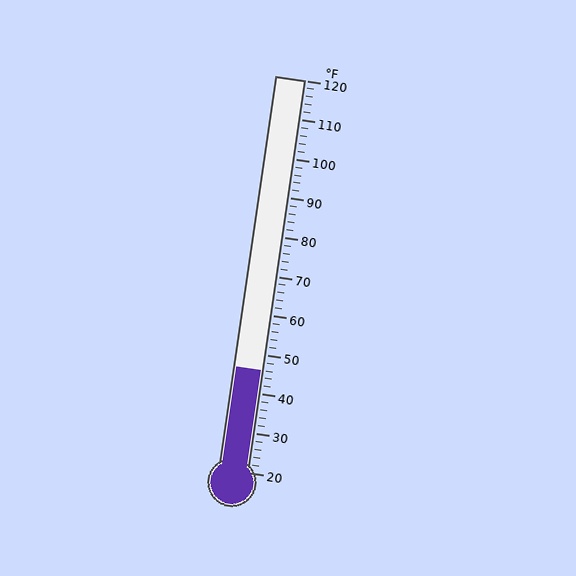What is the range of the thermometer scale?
The thermometer scale ranges from 20°F to 120°F.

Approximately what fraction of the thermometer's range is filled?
The thermometer is filled to approximately 25% of its range.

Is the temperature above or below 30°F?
The temperature is above 30°F.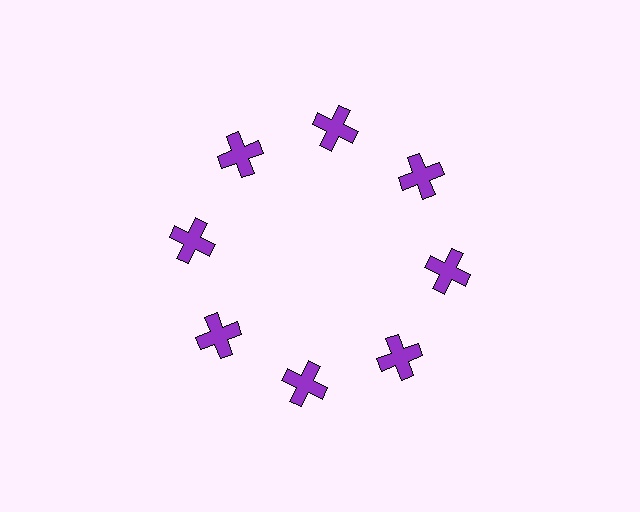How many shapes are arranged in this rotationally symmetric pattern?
There are 8 shapes, arranged in 8 groups of 1.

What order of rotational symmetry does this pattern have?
This pattern has 8-fold rotational symmetry.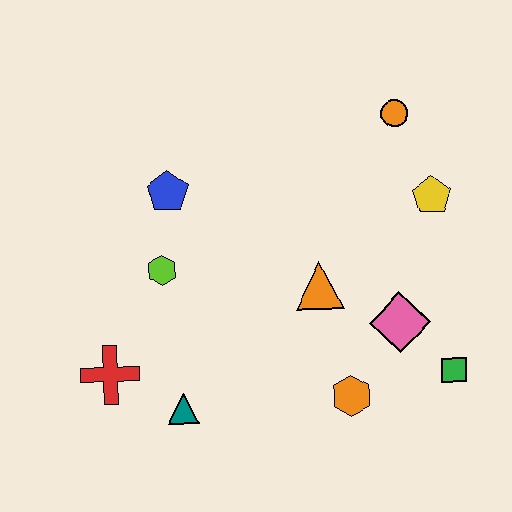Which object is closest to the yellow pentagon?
The orange circle is closest to the yellow pentagon.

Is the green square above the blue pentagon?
No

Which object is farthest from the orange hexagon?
The orange circle is farthest from the orange hexagon.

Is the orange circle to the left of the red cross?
No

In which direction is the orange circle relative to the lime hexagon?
The orange circle is to the right of the lime hexagon.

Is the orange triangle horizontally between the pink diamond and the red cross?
Yes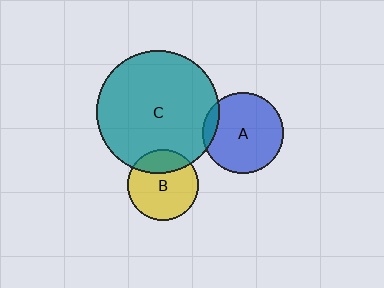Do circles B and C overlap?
Yes.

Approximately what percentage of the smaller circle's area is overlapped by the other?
Approximately 25%.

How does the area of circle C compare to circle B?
Approximately 3.0 times.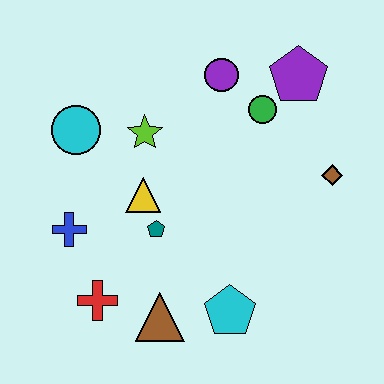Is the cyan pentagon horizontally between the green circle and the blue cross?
Yes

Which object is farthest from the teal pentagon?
The purple pentagon is farthest from the teal pentagon.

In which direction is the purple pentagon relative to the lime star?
The purple pentagon is to the right of the lime star.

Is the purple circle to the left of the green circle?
Yes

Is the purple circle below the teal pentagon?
No